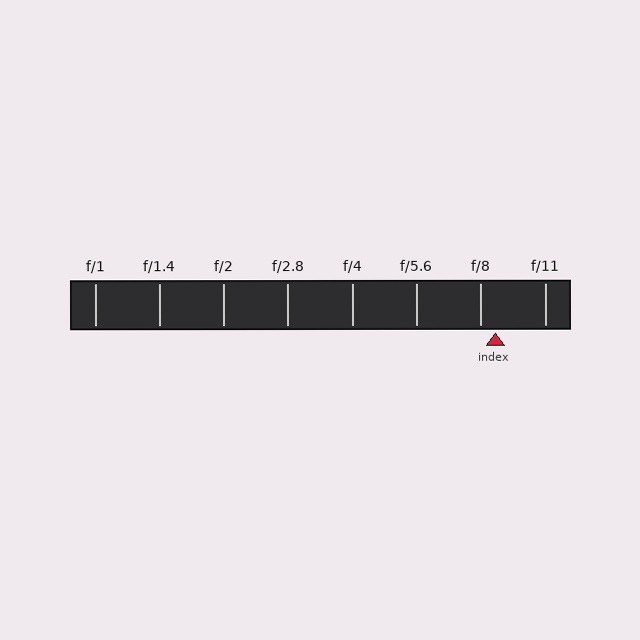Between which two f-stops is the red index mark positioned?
The index mark is between f/8 and f/11.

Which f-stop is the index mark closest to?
The index mark is closest to f/8.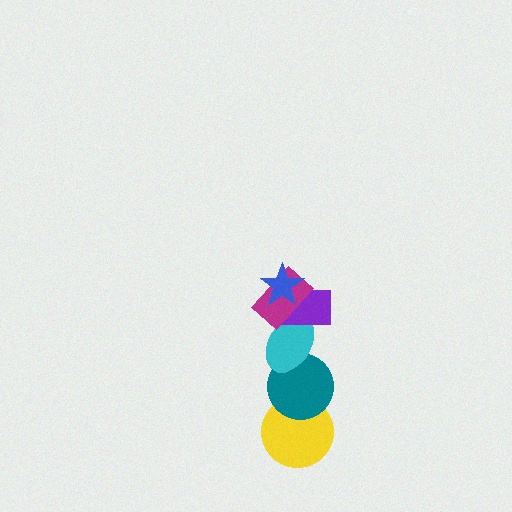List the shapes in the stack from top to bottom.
From top to bottom: the blue star, the magenta rectangle, the purple rectangle, the cyan ellipse, the teal circle, the yellow circle.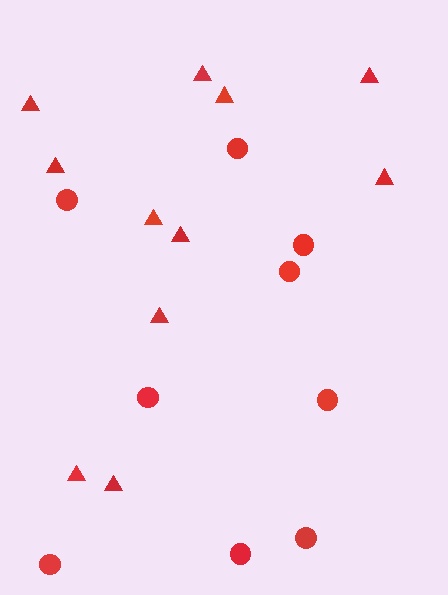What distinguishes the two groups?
There are 2 groups: one group of triangles (11) and one group of circles (9).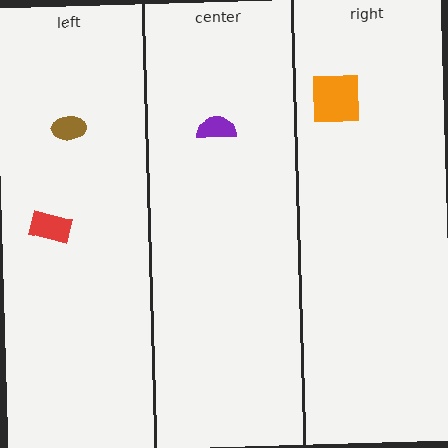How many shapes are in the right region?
1.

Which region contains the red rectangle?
The left region.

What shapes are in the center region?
The purple semicircle.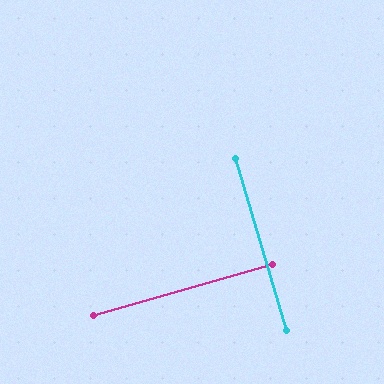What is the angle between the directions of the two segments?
Approximately 89 degrees.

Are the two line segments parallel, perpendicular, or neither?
Perpendicular — they meet at approximately 89°.